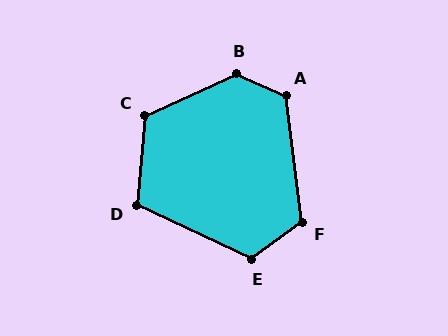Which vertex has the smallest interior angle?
D, at approximately 110 degrees.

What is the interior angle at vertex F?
Approximately 119 degrees (obtuse).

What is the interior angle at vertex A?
Approximately 121 degrees (obtuse).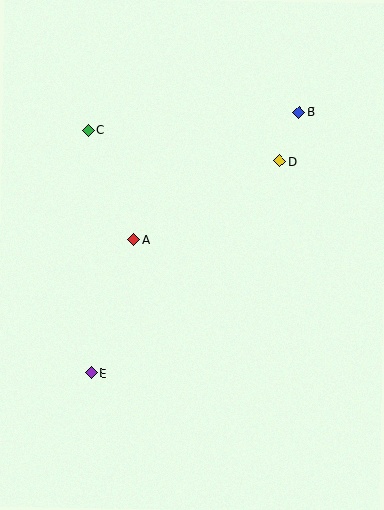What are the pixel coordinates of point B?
Point B is at (299, 112).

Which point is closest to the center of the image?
Point A at (134, 240) is closest to the center.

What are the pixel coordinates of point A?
Point A is at (134, 240).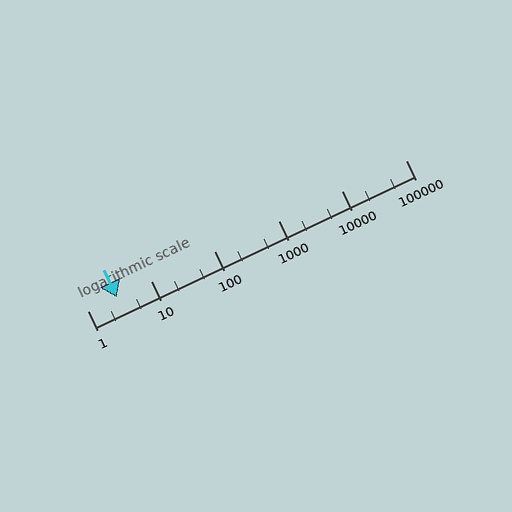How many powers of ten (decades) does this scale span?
The scale spans 5 decades, from 1 to 100000.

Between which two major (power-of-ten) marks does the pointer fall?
The pointer is between 1 and 10.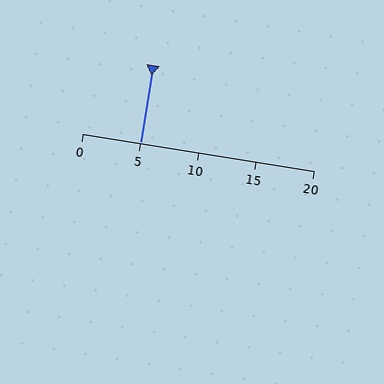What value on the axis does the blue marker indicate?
The marker indicates approximately 5.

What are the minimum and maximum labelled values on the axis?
The axis runs from 0 to 20.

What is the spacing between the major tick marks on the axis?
The major ticks are spaced 5 apart.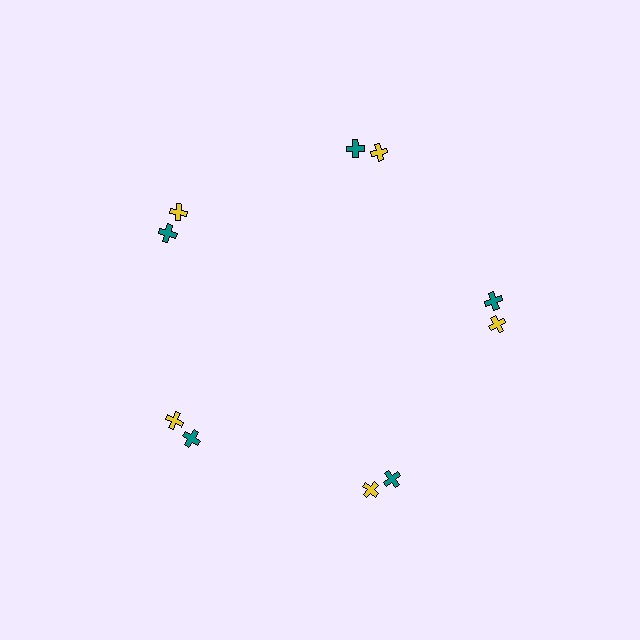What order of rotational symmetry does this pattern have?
This pattern has 5-fold rotational symmetry.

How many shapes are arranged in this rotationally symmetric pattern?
There are 10 shapes, arranged in 5 groups of 2.